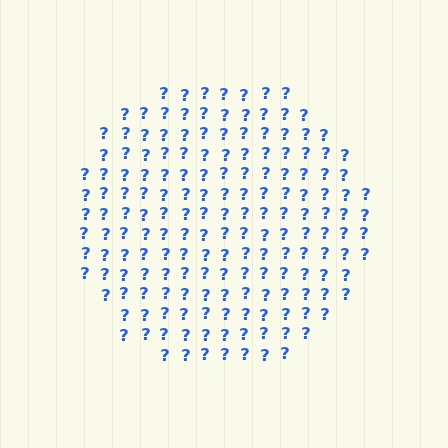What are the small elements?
The small elements are question marks.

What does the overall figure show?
The overall figure shows a circle.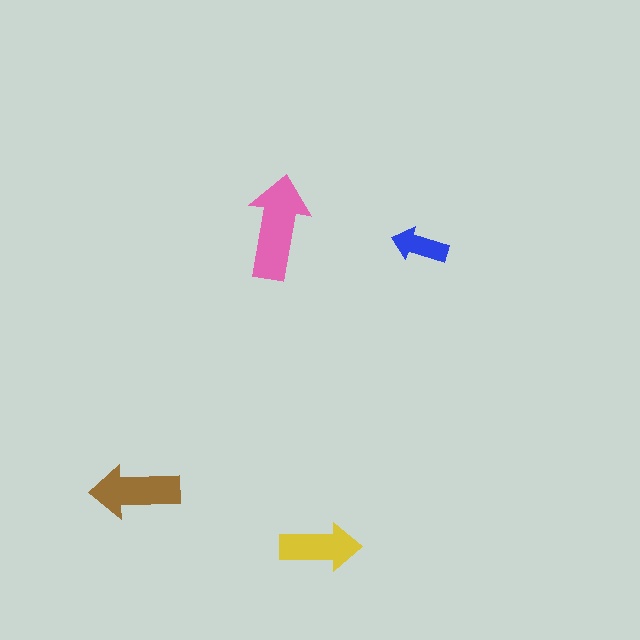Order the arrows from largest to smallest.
the pink one, the brown one, the yellow one, the blue one.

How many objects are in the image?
There are 4 objects in the image.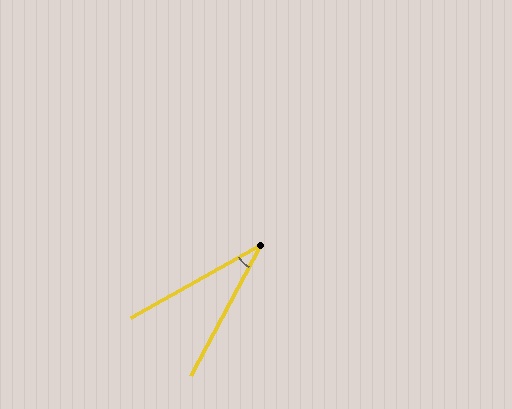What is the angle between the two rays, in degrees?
Approximately 33 degrees.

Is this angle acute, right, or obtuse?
It is acute.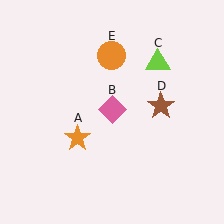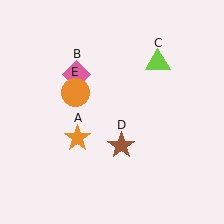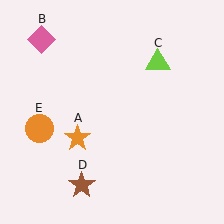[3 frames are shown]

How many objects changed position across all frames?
3 objects changed position: pink diamond (object B), brown star (object D), orange circle (object E).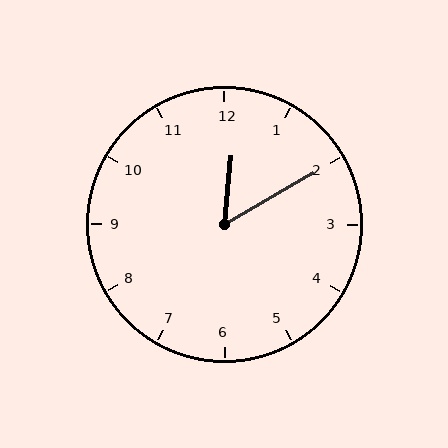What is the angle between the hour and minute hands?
Approximately 55 degrees.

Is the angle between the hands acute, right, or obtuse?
It is acute.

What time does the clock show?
12:10.